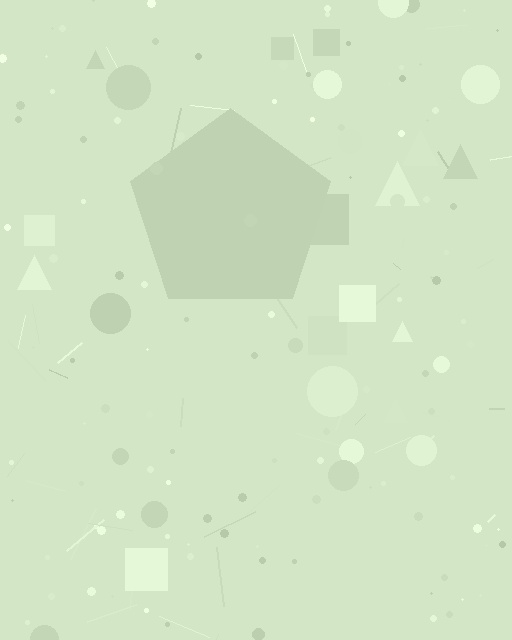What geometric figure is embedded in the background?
A pentagon is embedded in the background.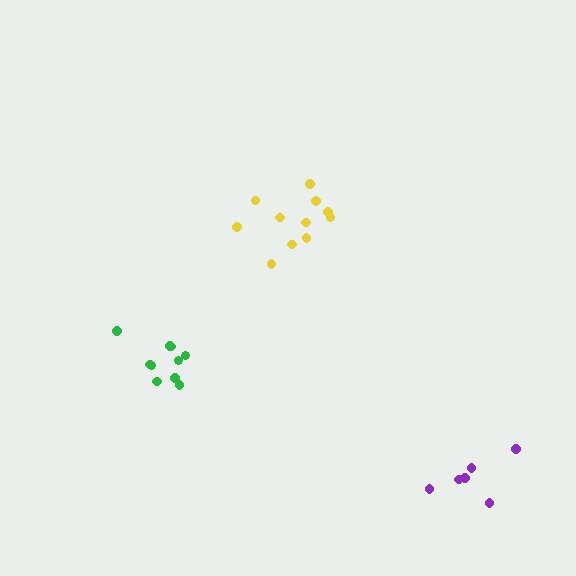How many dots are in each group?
Group 1: 6 dots, Group 2: 10 dots, Group 3: 11 dots (27 total).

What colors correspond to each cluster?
The clusters are colored: purple, green, yellow.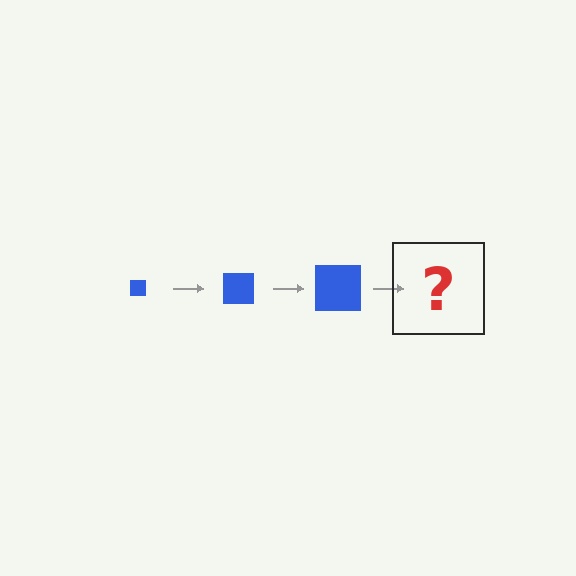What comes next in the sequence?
The next element should be a blue square, larger than the previous one.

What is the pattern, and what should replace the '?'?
The pattern is that the square gets progressively larger each step. The '?' should be a blue square, larger than the previous one.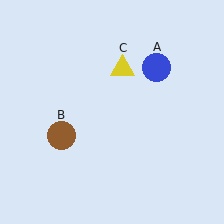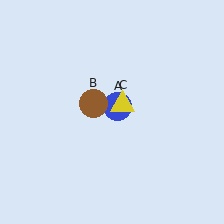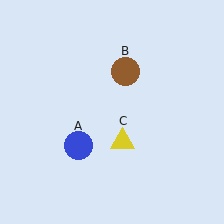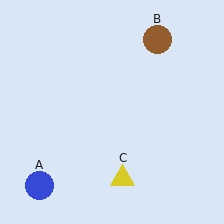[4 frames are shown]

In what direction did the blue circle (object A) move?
The blue circle (object A) moved down and to the left.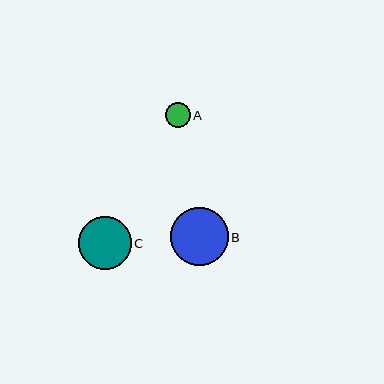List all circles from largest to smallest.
From largest to smallest: B, C, A.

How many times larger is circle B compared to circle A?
Circle B is approximately 2.3 times the size of circle A.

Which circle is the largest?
Circle B is the largest with a size of approximately 57 pixels.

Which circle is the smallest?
Circle A is the smallest with a size of approximately 24 pixels.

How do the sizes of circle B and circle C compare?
Circle B and circle C are approximately the same size.